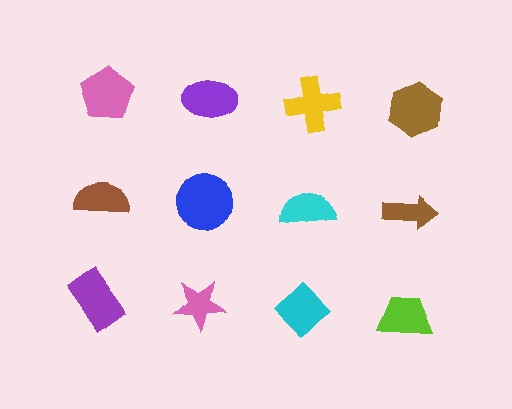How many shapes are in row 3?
4 shapes.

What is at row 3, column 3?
A cyan diamond.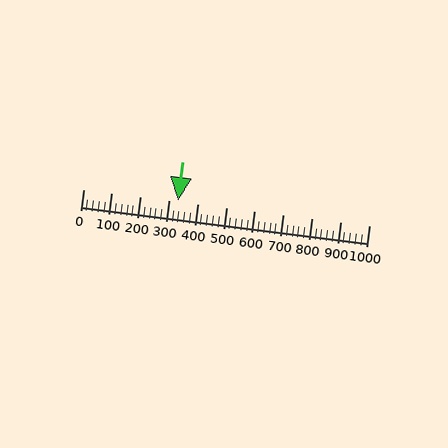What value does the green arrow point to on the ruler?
The green arrow points to approximately 331.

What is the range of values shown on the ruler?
The ruler shows values from 0 to 1000.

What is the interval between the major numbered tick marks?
The major tick marks are spaced 100 units apart.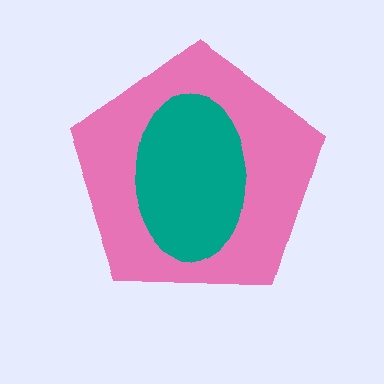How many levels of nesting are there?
2.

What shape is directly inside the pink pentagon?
The teal ellipse.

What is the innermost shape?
The teal ellipse.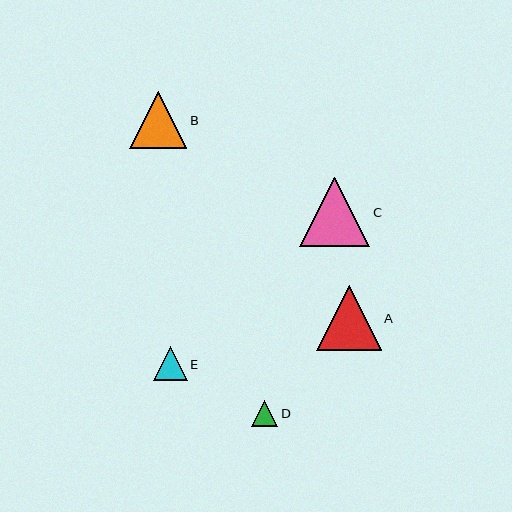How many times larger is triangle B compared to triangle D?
Triangle B is approximately 2.2 times the size of triangle D.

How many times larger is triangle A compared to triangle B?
Triangle A is approximately 1.1 times the size of triangle B.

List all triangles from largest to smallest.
From largest to smallest: C, A, B, E, D.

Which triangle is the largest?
Triangle C is the largest with a size of approximately 70 pixels.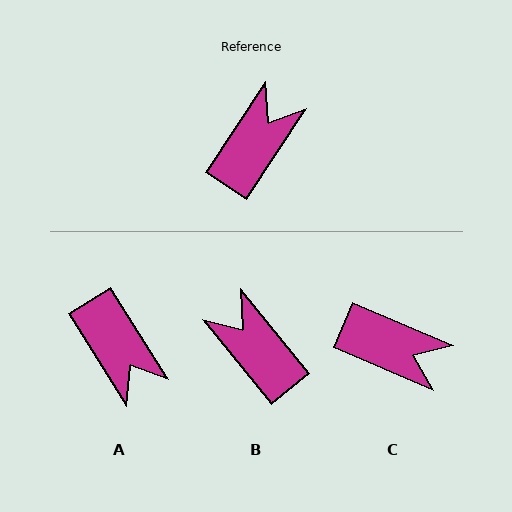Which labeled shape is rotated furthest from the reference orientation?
A, about 114 degrees away.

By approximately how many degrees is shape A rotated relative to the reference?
Approximately 114 degrees clockwise.